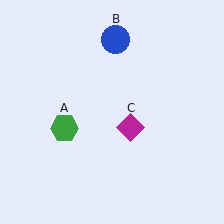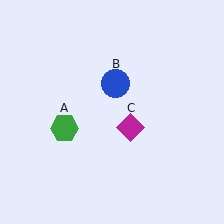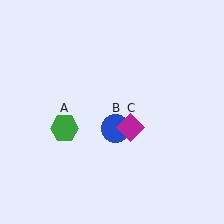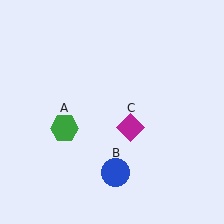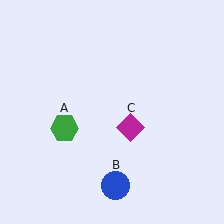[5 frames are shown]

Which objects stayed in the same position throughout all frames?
Green hexagon (object A) and magenta diamond (object C) remained stationary.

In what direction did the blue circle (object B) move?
The blue circle (object B) moved down.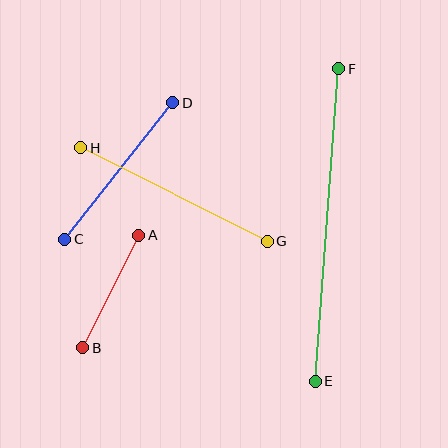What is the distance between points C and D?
The distance is approximately 174 pixels.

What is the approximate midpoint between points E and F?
The midpoint is at approximately (327, 225) pixels.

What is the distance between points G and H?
The distance is approximately 209 pixels.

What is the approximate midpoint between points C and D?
The midpoint is at approximately (119, 171) pixels.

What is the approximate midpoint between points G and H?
The midpoint is at approximately (174, 195) pixels.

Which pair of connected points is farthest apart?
Points E and F are farthest apart.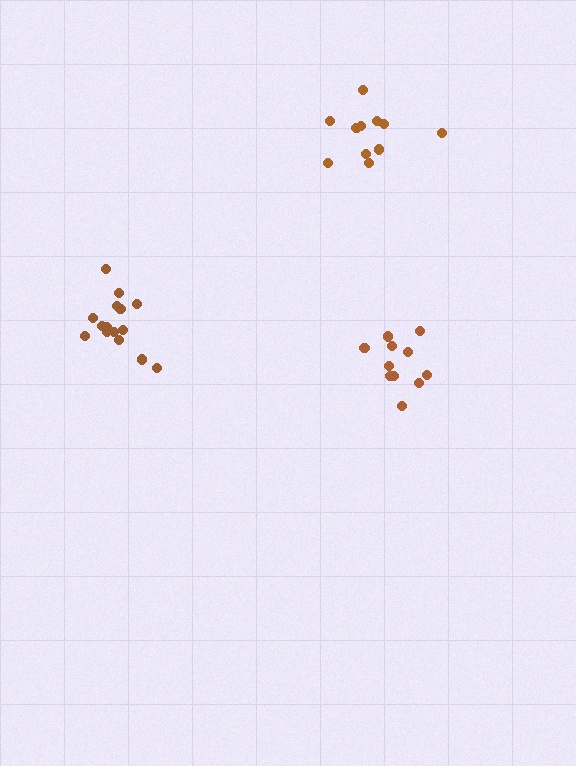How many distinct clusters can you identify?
There are 3 distinct clusters.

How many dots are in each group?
Group 1: 15 dots, Group 2: 11 dots, Group 3: 11 dots (37 total).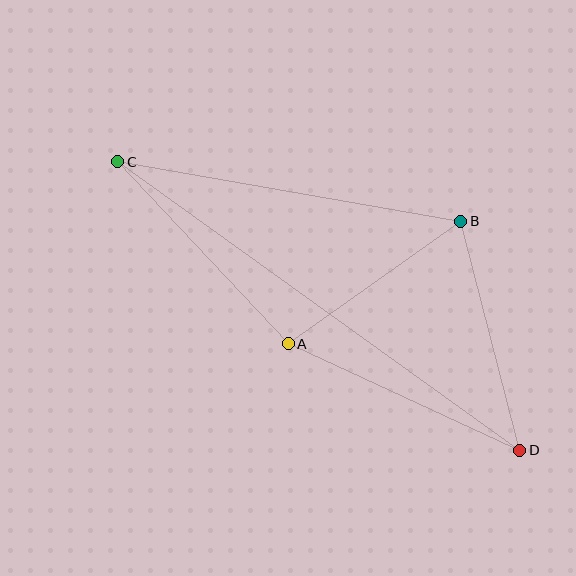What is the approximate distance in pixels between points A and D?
The distance between A and D is approximately 255 pixels.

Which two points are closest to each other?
Points A and B are closest to each other.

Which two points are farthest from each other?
Points C and D are farthest from each other.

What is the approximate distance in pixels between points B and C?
The distance between B and C is approximately 348 pixels.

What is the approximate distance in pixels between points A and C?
The distance between A and C is approximately 249 pixels.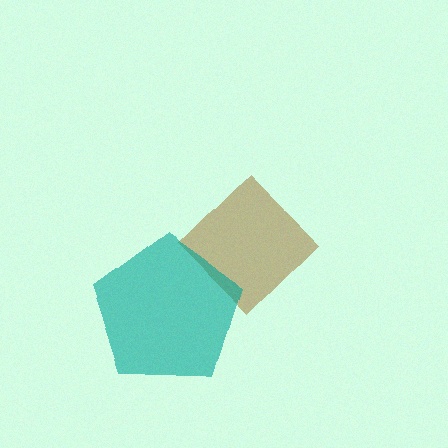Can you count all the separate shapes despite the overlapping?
Yes, there are 2 separate shapes.